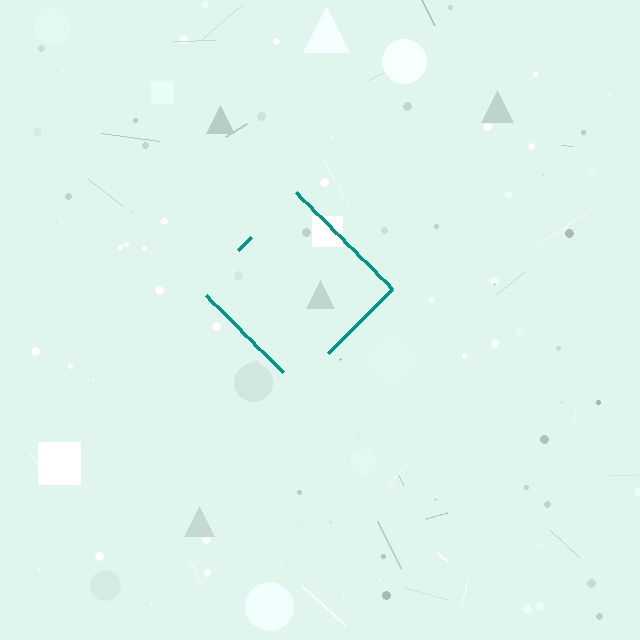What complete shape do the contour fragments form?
The contour fragments form a diamond.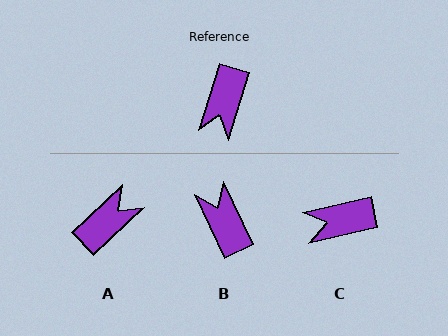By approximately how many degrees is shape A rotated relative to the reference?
Approximately 151 degrees counter-clockwise.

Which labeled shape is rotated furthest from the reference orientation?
A, about 151 degrees away.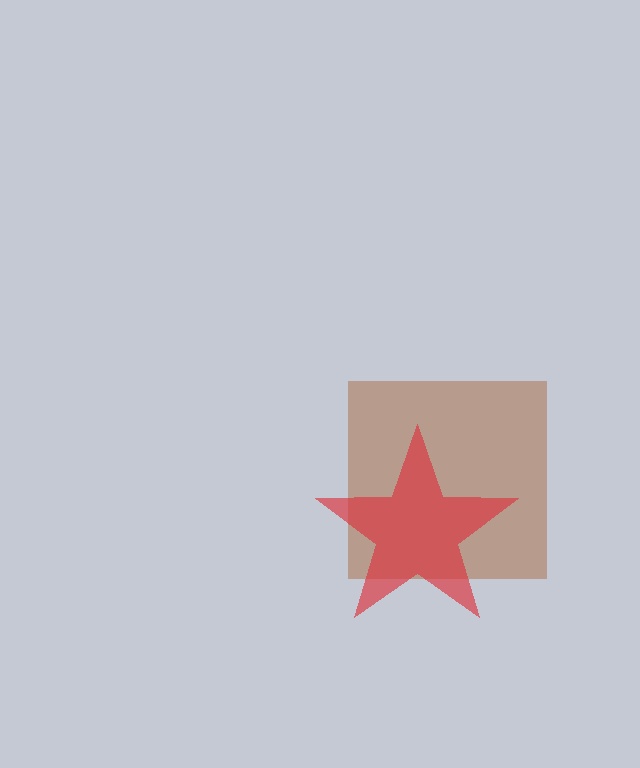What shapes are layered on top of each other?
The layered shapes are: a brown square, a red star.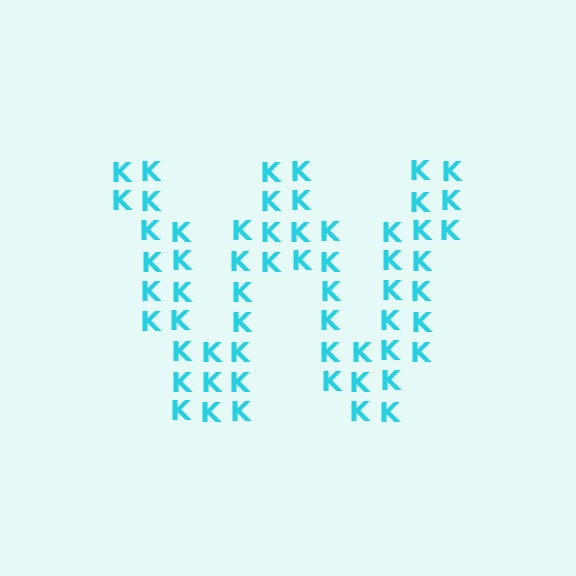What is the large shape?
The large shape is the letter W.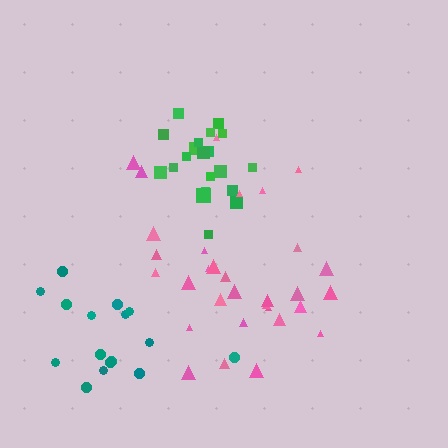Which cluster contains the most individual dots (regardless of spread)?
Pink (31).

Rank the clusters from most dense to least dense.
green, pink, teal.